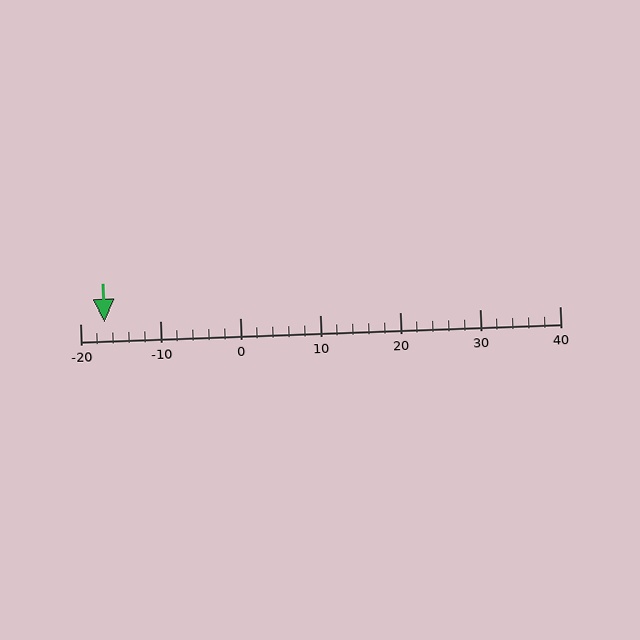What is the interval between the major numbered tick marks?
The major tick marks are spaced 10 units apart.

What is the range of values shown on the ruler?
The ruler shows values from -20 to 40.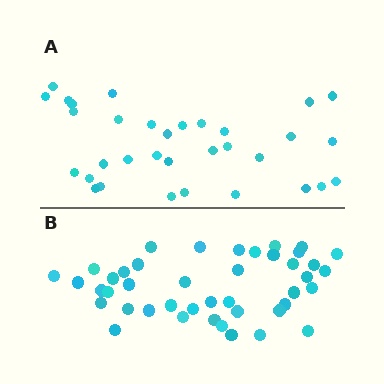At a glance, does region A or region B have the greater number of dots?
Region B (the bottom region) has more dots.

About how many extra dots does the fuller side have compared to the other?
Region B has roughly 10 or so more dots than region A.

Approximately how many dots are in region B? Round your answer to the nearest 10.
About 40 dots. (The exact count is 43, which rounds to 40.)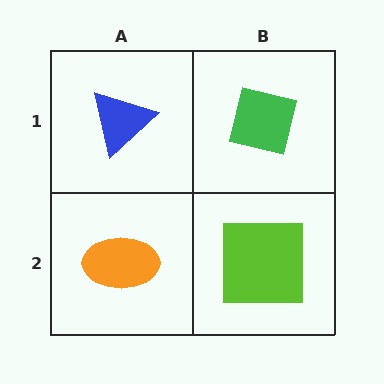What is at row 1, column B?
A green square.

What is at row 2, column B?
A lime square.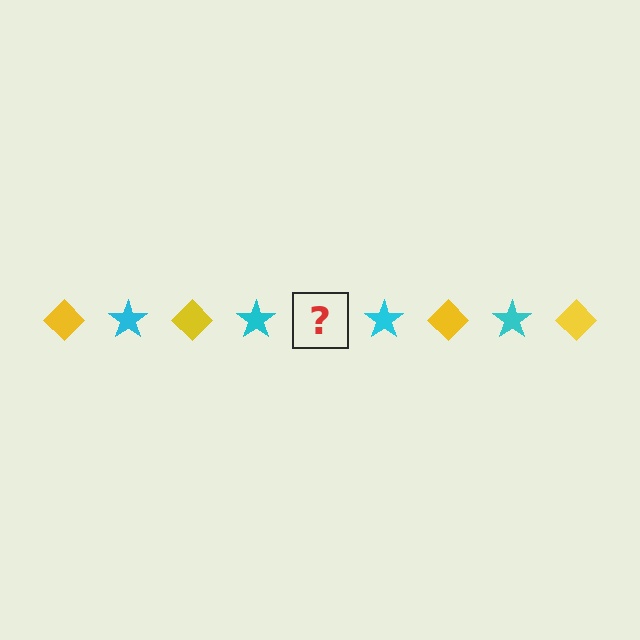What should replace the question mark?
The question mark should be replaced with a yellow diamond.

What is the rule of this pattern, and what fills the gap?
The rule is that the pattern alternates between yellow diamond and cyan star. The gap should be filled with a yellow diamond.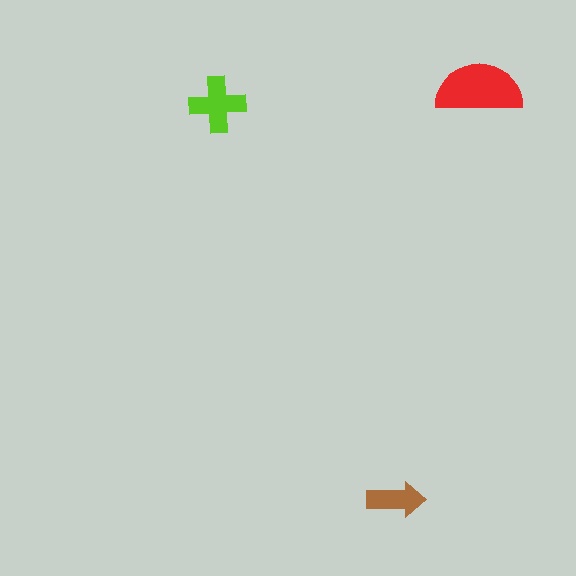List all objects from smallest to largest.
The brown arrow, the lime cross, the red semicircle.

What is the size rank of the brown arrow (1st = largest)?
3rd.